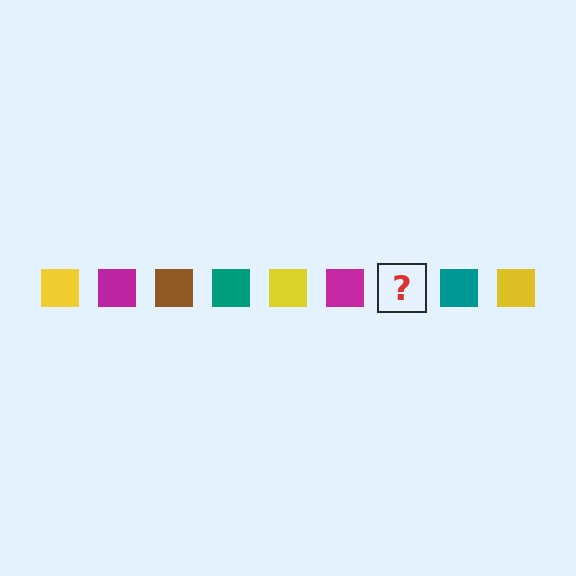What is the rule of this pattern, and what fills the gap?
The rule is that the pattern cycles through yellow, magenta, brown, teal squares. The gap should be filled with a brown square.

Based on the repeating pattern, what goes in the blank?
The blank should be a brown square.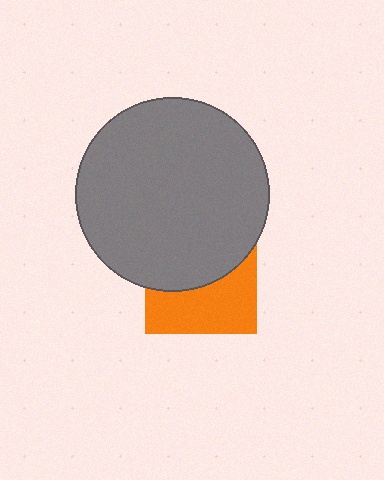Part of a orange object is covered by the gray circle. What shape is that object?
It is a square.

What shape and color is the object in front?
The object in front is a gray circle.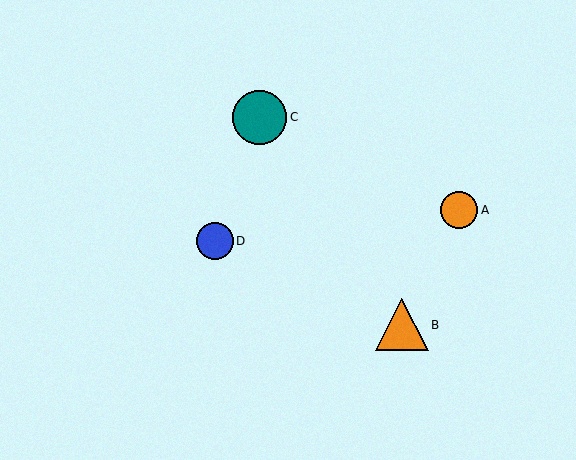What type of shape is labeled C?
Shape C is a teal circle.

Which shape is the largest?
The teal circle (labeled C) is the largest.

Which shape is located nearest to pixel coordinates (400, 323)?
The orange triangle (labeled B) at (402, 325) is nearest to that location.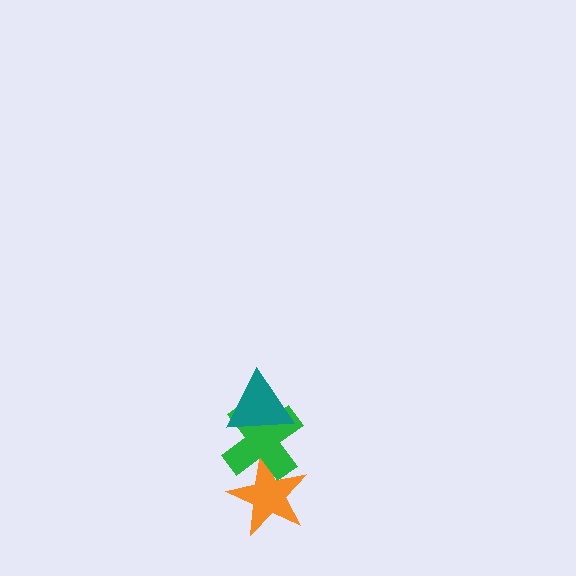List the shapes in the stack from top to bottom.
From top to bottom: the teal triangle, the green cross, the orange star.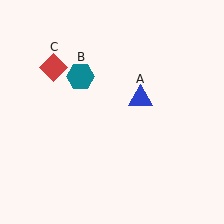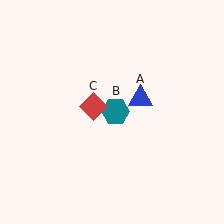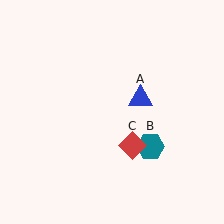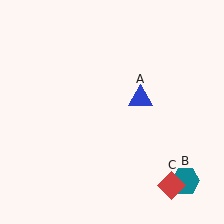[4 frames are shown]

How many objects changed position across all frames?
2 objects changed position: teal hexagon (object B), red diamond (object C).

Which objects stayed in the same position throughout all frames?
Blue triangle (object A) remained stationary.